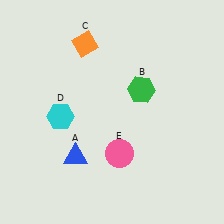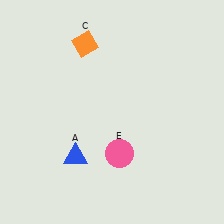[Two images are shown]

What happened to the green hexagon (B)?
The green hexagon (B) was removed in Image 2. It was in the top-right area of Image 1.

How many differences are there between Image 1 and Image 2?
There are 2 differences between the two images.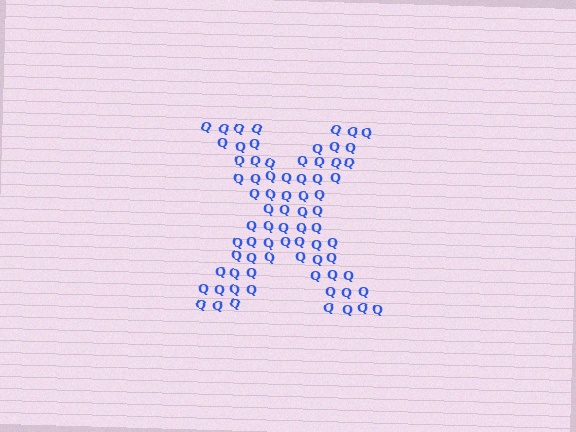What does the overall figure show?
The overall figure shows the letter X.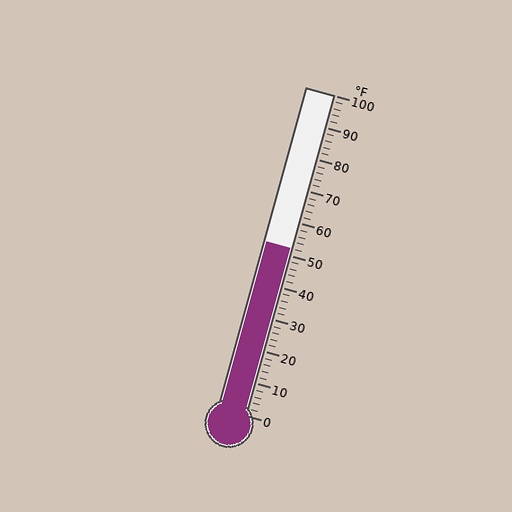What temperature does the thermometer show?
The thermometer shows approximately 52°F.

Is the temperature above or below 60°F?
The temperature is below 60°F.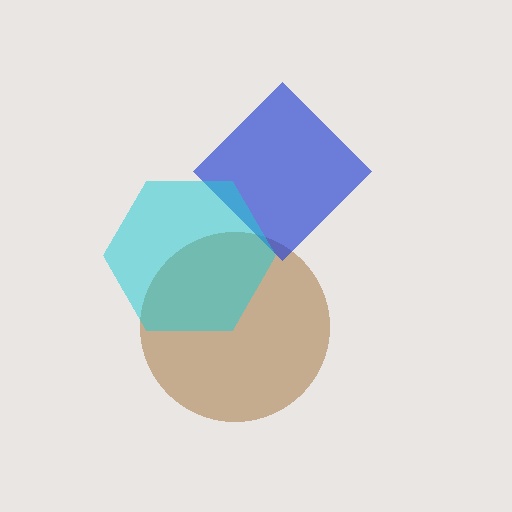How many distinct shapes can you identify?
There are 3 distinct shapes: a brown circle, a blue diamond, a cyan hexagon.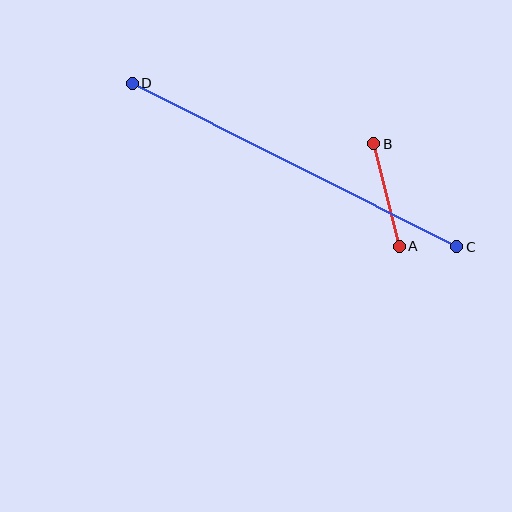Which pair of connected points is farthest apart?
Points C and D are farthest apart.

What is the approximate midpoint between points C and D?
The midpoint is at approximately (295, 165) pixels.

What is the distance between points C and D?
The distance is approximately 364 pixels.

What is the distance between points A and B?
The distance is approximately 106 pixels.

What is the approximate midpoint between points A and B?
The midpoint is at approximately (386, 195) pixels.